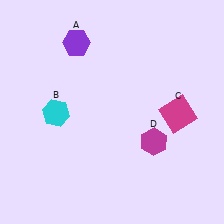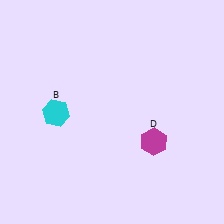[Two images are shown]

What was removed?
The magenta square (C), the purple hexagon (A) were removed in Image 2.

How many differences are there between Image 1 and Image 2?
There are 2 differences between the two images.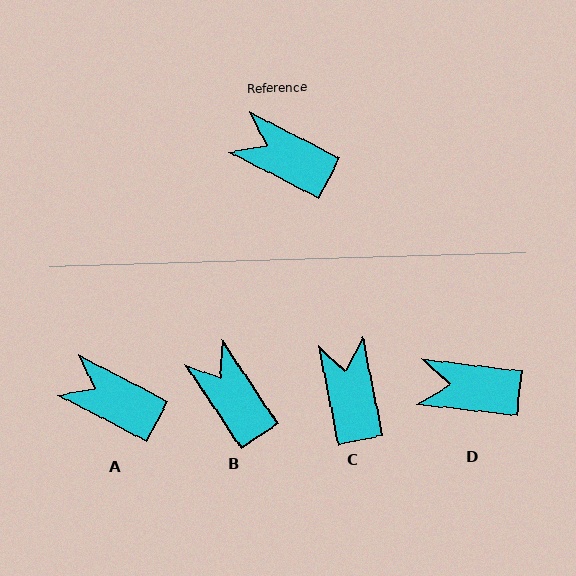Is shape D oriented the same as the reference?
No, it is off by about 21 degrees.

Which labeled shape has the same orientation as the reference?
A.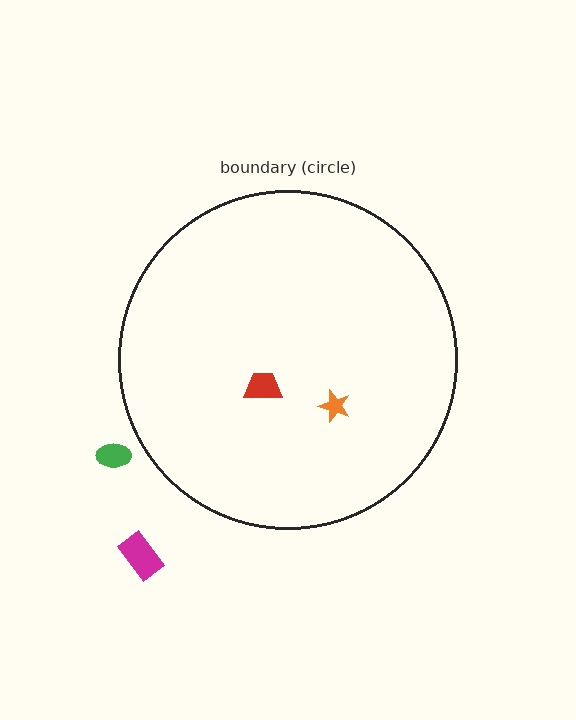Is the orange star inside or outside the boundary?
Inside.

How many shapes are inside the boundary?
2 inside, 2 outside.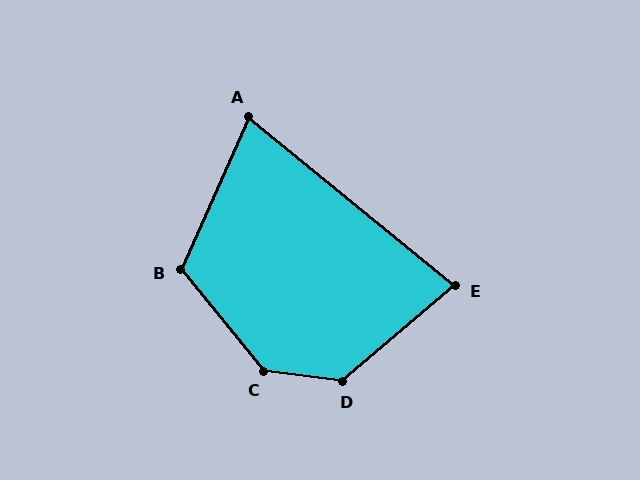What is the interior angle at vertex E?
Approximately 79 degrees (acute).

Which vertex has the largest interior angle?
C, at approximately 136 degrees.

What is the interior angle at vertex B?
Approximately 117 degrees (obtuse).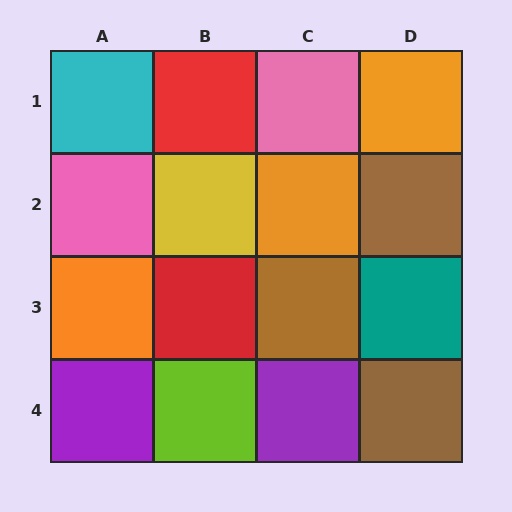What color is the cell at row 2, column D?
Brown.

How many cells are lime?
1 cell is lime.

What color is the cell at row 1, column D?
Orange.